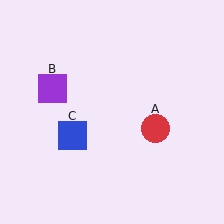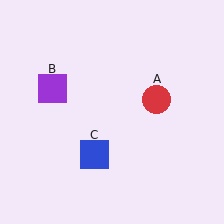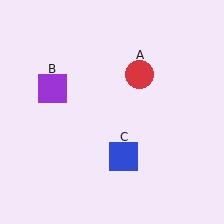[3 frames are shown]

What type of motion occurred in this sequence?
The red circle (object A), blue square (object C) rotated counterclockwise around the center of the scene.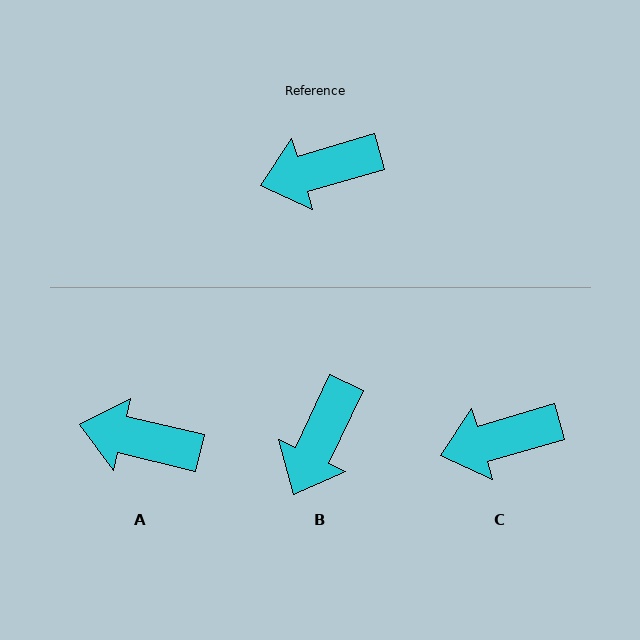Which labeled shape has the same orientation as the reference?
C.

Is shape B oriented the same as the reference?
No, it is off by about 48 degrees.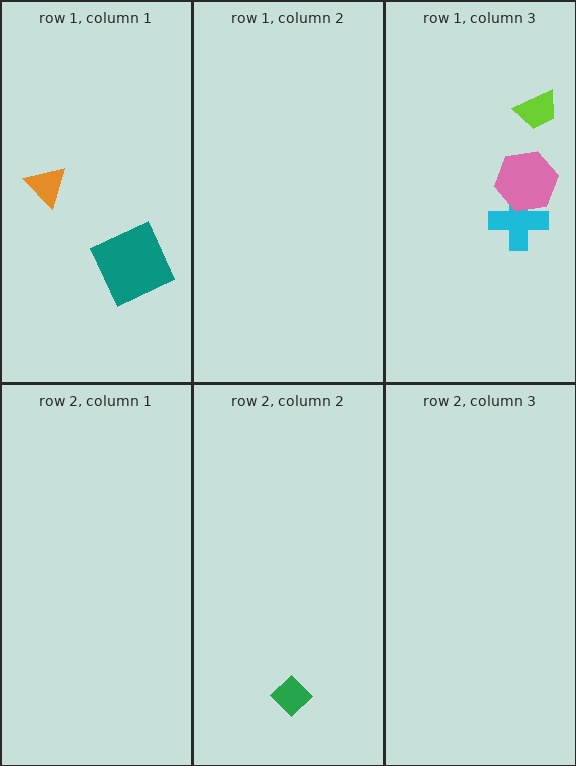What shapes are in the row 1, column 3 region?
The lime trapezoid, the cyan cross, the pink hexagon.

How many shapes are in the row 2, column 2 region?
1.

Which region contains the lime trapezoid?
The row 1, column 3 region.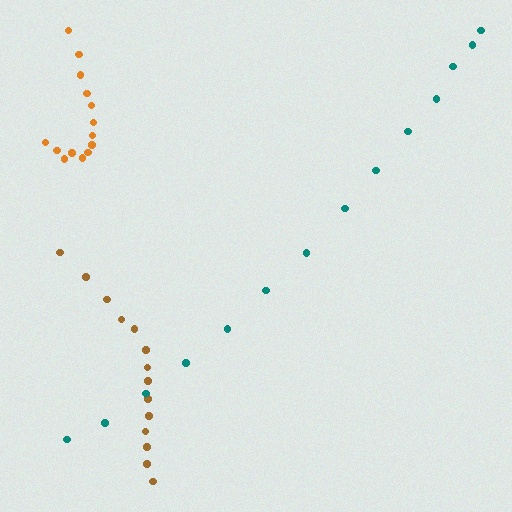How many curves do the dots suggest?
There are 3 distinct paths.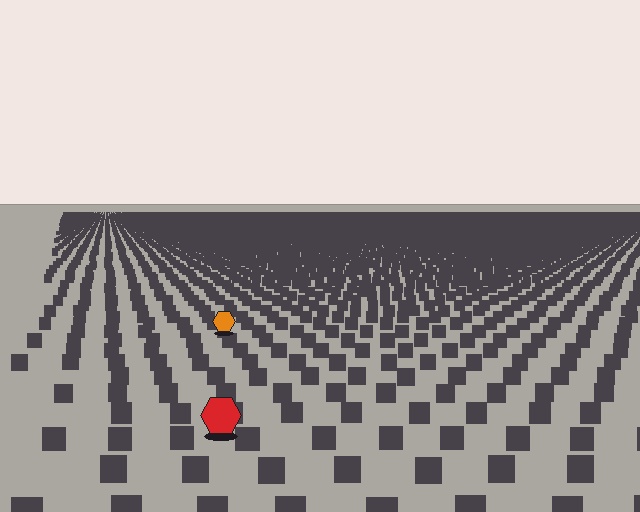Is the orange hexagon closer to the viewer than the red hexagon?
No. The red hexagon is closer — you can tell from the texture gradient: the ground texture is coarser near it.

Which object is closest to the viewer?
The red hexagon is closest. The texture marks near it are larger and more spread out.